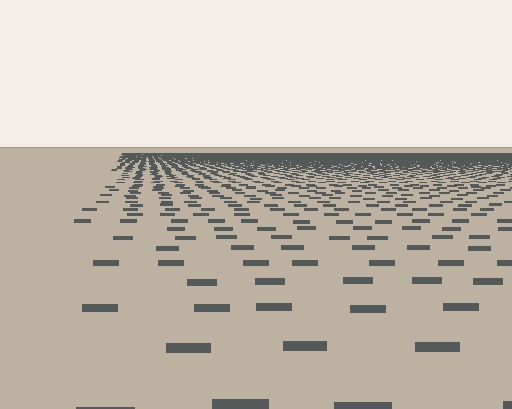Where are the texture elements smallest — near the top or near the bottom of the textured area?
Near the top.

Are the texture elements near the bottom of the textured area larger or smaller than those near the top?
Larger. Near the bottom, elements are closer to the viewer and appear at a bigger on-screen size.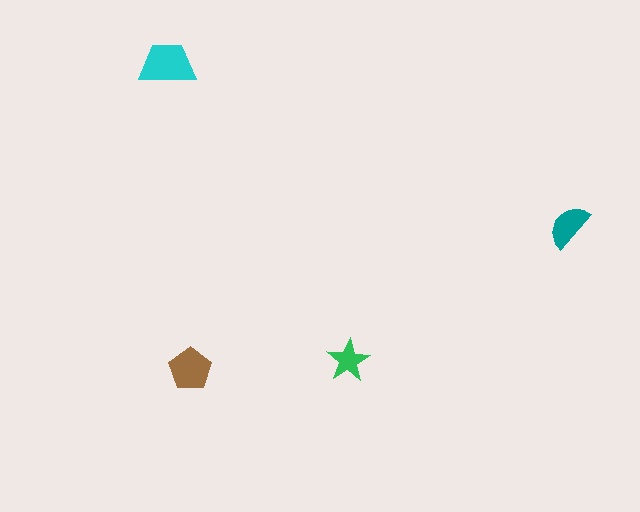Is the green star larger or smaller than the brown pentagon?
Smaller.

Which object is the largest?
The cyan trapezoid.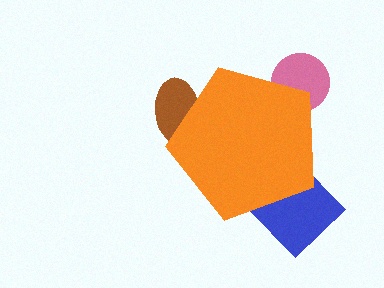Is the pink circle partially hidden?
Yes, the pink circle is partially hidden behind the orange pentagon.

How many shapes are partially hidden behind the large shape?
3 shapes are partially hidden.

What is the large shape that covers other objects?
An orange pentagon.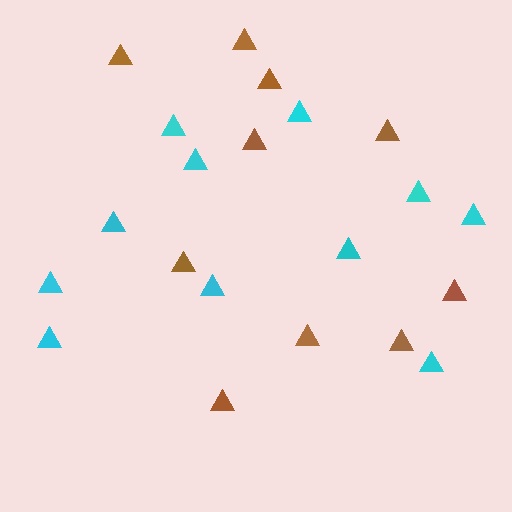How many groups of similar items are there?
There are 2 groups: one group of cyan triangles (11) and one group of brown triangles (10).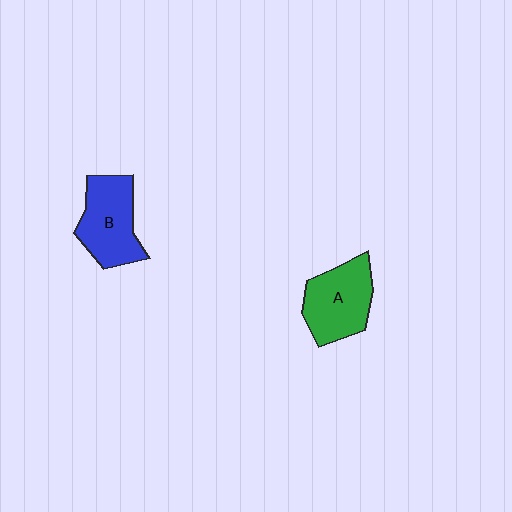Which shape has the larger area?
Shape A (green).